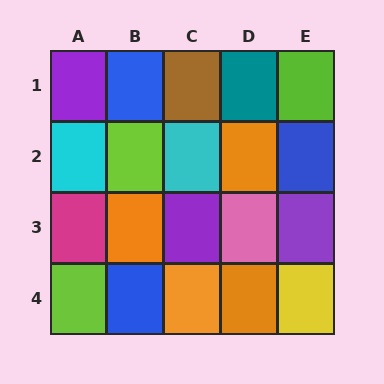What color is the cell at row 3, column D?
Pink.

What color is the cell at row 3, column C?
Purple.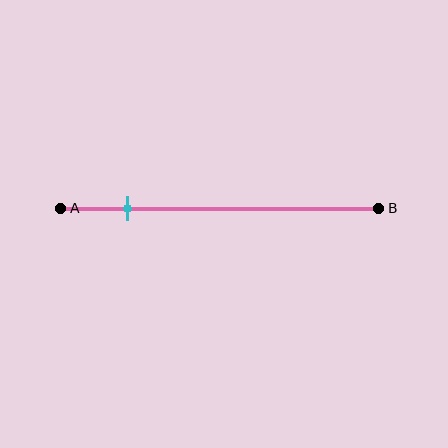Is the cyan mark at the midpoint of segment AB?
No, the mark is at about 20% from A, not at the 50% midpoint.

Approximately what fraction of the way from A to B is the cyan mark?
The cyan mark is approximately 20% of the way from A to B.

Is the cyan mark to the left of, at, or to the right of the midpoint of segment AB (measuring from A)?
The cyan mark is to the left of the midpoint of segment AB.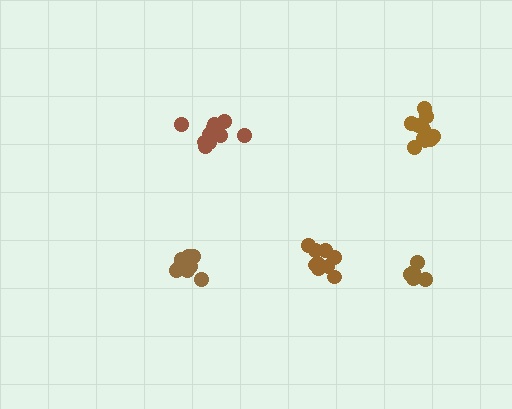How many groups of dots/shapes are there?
There are 5 groups.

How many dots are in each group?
Group 1: 9 dots, Group 2: 11 dots, Group 3: 11 dots, Group 4: 11 dots, Group 5: 5 dots (47 total).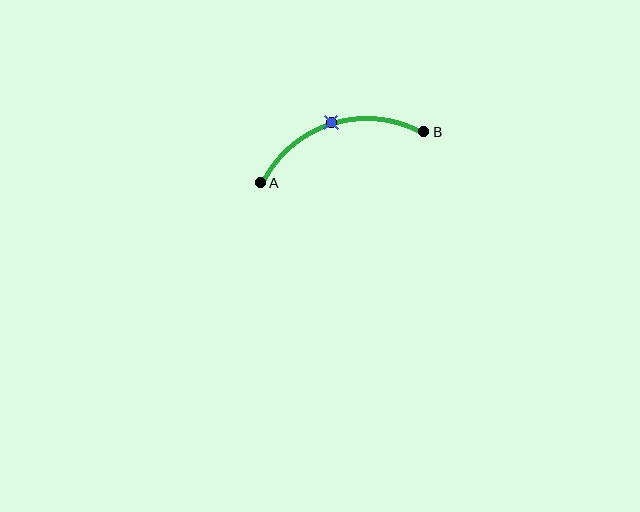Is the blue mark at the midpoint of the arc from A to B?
Yes. The blue mark lies on the arc at equal arc-length from both A and B — it is the arc midpoint.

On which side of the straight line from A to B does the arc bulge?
The arc bulges above the straight line connecting A and B.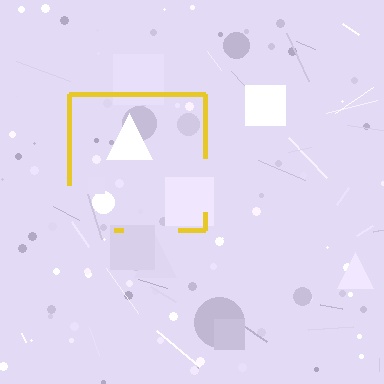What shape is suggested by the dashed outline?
The dashed outline suggests a square.